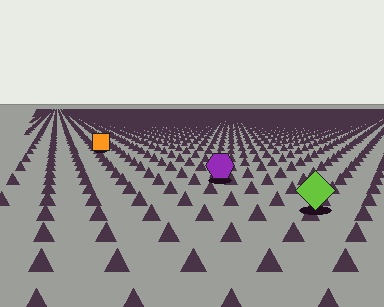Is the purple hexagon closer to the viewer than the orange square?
Yes. The purple hexagon is closer — you can tell from the texture gradient: the ground texture is coarser near it.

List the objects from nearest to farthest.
From nearest to farthest: the lime diamond, the purple hexagon, the orange square.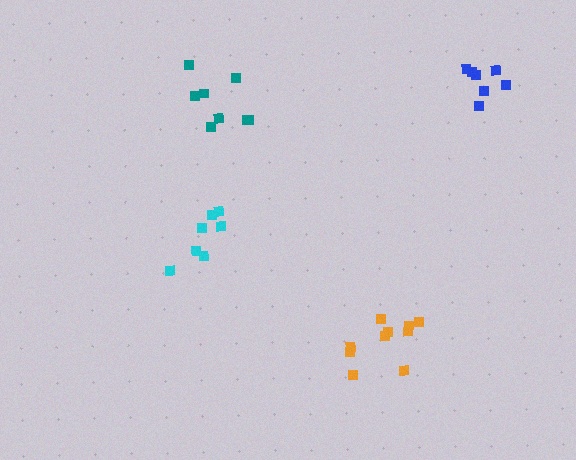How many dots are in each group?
Group 1: 7 dots, Group 2: 7 dots, Group 3: 8 dots, Group 4: 10 dots (32 total).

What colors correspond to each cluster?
The clusters are colored: cyan, blue, teal, orange.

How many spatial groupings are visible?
There are 4 spatial groupings.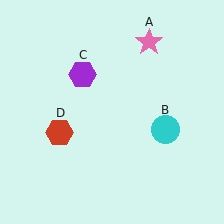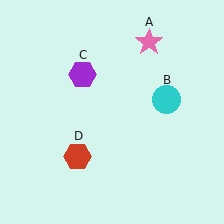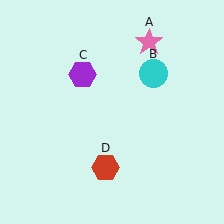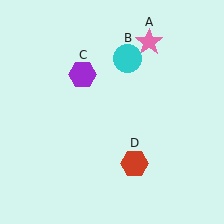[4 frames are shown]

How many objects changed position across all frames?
2 objects changed position: cyan circle (object B), red hexagon (object D).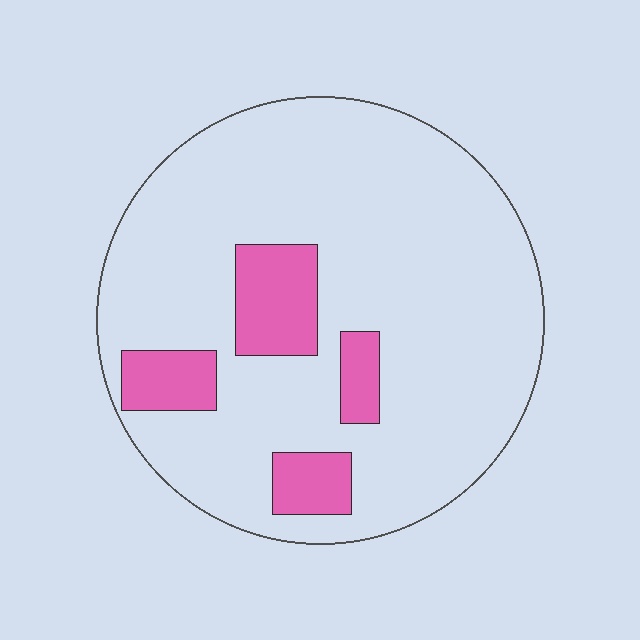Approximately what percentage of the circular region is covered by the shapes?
Approximately 15%.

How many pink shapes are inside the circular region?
4.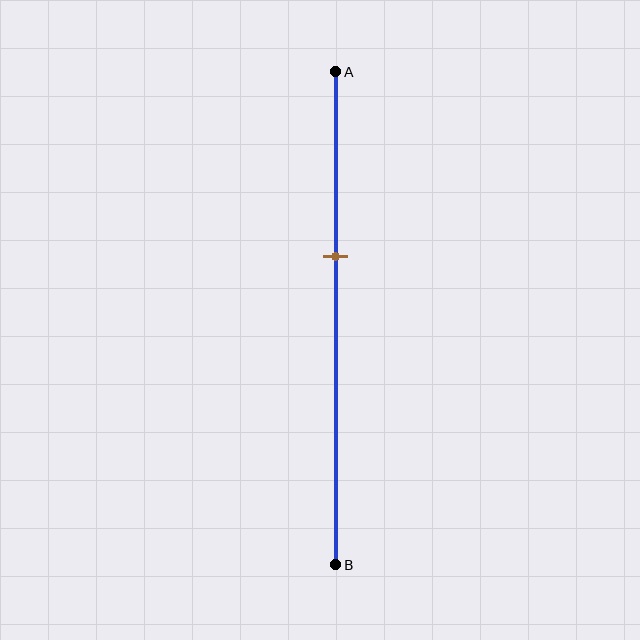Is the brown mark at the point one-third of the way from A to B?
No, the mark is at about 35% from A, not at the 33% one-third point.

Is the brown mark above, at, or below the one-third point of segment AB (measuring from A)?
The brown mark is below the one-third point of segment AB.